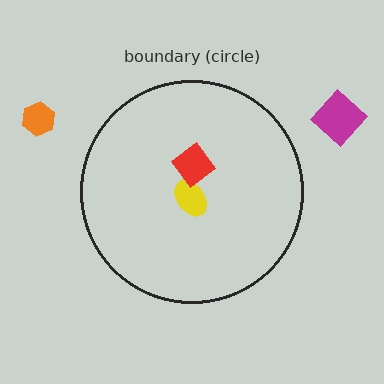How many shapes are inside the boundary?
2 inside, 2 outside.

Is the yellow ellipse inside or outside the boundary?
Inside.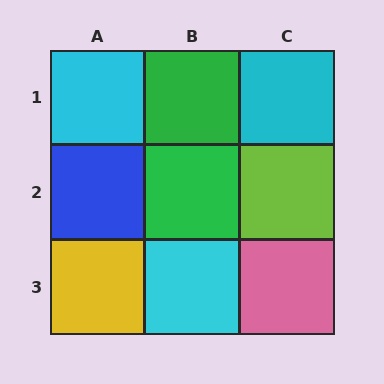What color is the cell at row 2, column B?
Green.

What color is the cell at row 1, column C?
Cyan.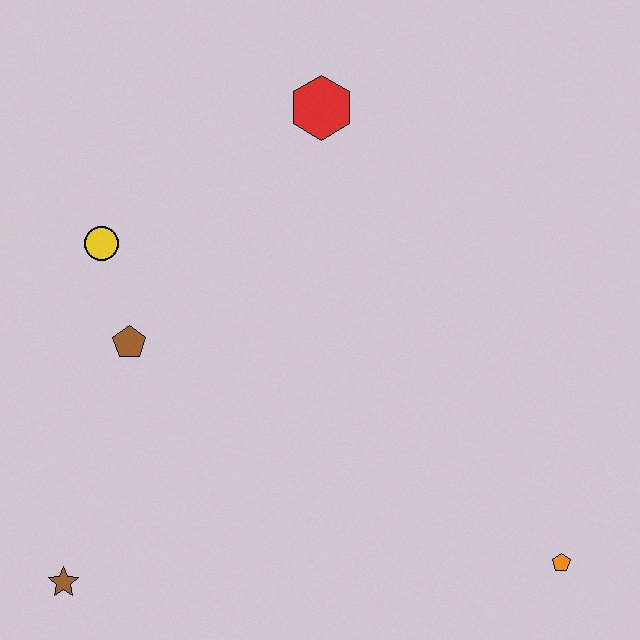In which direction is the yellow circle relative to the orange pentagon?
The yellow circle is to the left of the orange pentagon.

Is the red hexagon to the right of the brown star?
Yes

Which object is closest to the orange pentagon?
The brown pentagon is closest to the orange pentagon.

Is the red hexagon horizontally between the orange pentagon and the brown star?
Yes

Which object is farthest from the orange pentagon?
The yellow circle is farthest from the orange pentagon.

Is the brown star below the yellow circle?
Yes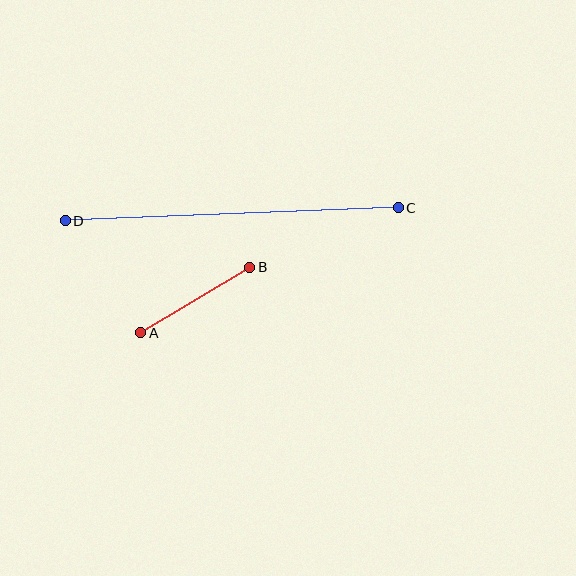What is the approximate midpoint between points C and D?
The midpoint is at approximately (232, 214) pixels.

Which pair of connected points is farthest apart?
Points C and D are farthest apart.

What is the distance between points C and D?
The distance is approximately 333 pixels.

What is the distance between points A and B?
The distance is approximately 128 pixels.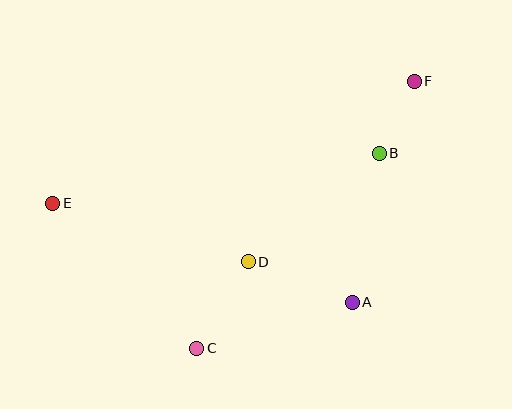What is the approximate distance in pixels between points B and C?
The distance between B and C is approximately 267 pixels.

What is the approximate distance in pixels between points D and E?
The distance between D and E is approximately 204 pixels.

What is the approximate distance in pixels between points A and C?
The distance between A and C is approximately 162 pixels.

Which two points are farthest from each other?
Points E and F are farthest from each other.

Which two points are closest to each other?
Points B and F are closest to each other.